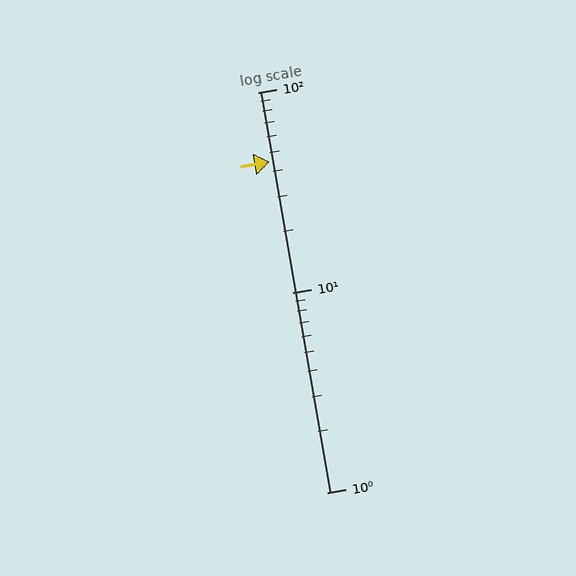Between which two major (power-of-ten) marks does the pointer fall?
The pointer is between 10 and 100.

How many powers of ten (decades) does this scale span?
The scale spans 2 decades, from 1 to 100.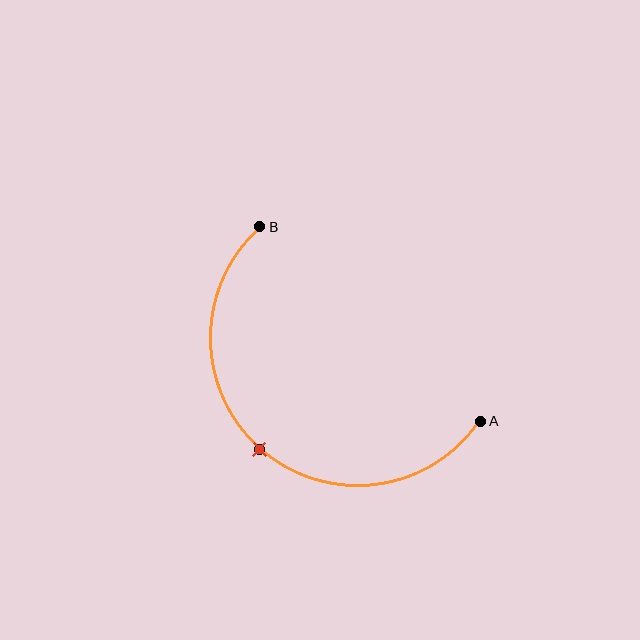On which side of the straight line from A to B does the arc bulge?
The arc bulges below and to the left of the straight line connecting A and B.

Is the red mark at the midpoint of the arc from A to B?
Yes. The red mark lies on the arc at equal arc-length from both A and B — it is the arc midpoint.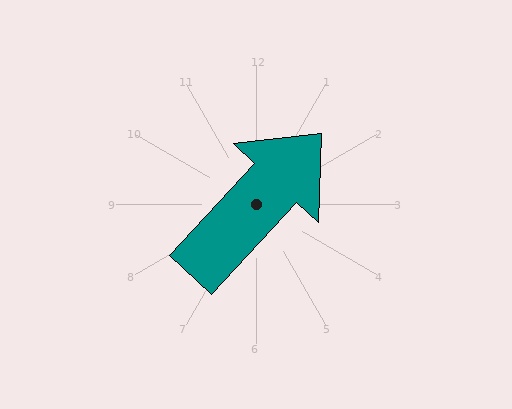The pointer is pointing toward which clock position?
Roughly 1 o'clock.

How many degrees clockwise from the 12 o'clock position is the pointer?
Approximately 43 degrees.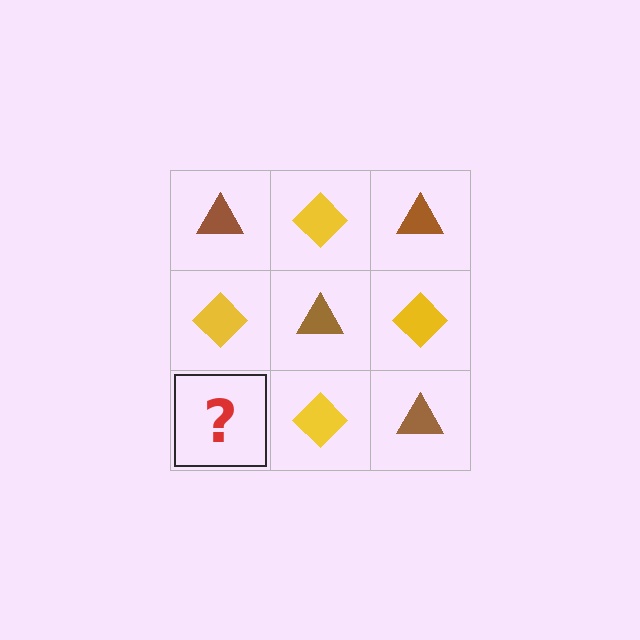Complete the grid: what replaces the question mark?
The question mark should be replaced with a brown triangle.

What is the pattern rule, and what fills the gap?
The rule is that it alternates brown triangle and yellow diamond in a checkerboard pattern. The gap should be filled with a brown triangle.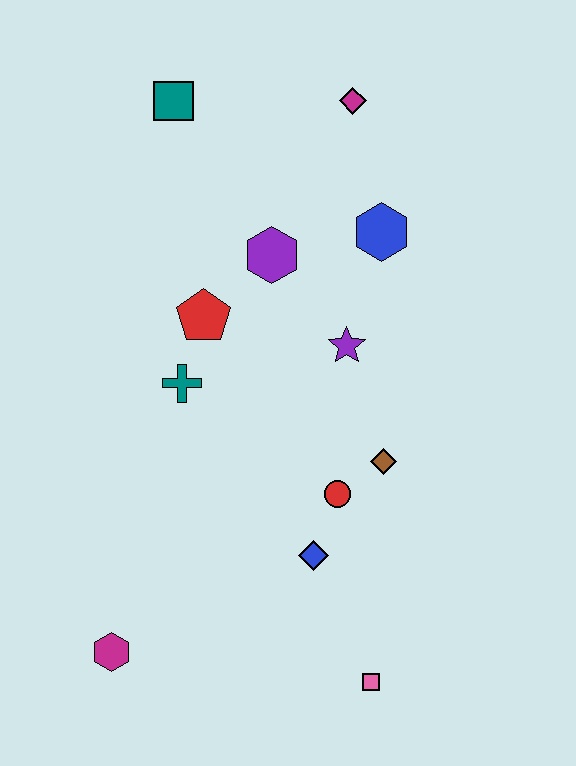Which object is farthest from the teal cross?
The pink square is farthest from the teal cross.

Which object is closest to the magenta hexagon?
The blue diamond is closest to the magenta hexagon.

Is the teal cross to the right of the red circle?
No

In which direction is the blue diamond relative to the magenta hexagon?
The blue diamond is to the right of the magenta hexagon.